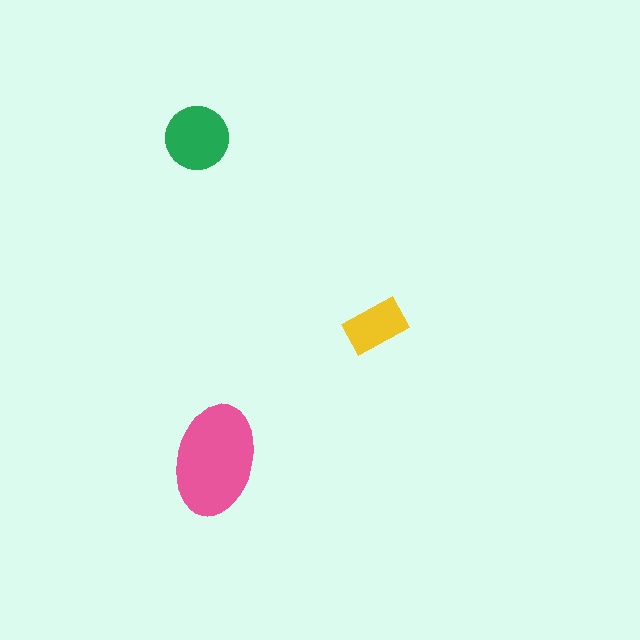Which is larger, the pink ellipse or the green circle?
The pink ellipse.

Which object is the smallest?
The yellow rectangle.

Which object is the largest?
The pink ellipse.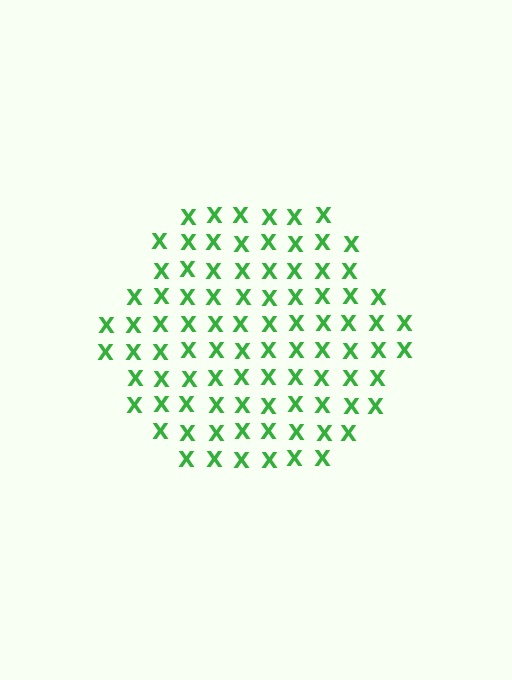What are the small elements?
The small elements are letter X's.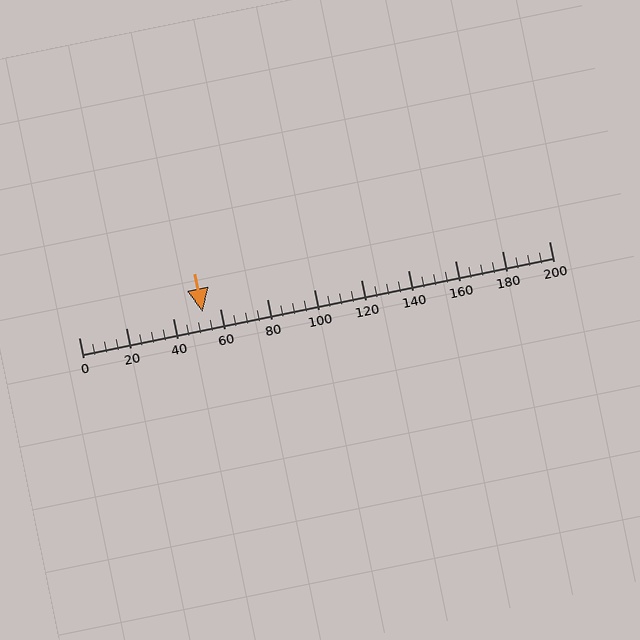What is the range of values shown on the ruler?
The ruler shows values from 0 to 200.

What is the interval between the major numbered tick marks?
The major tick marks are spaced 20 units apart.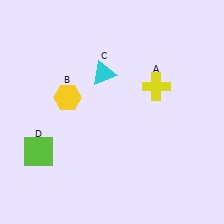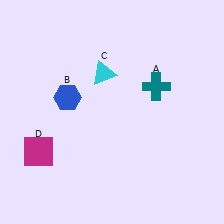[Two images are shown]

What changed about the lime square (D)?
In Image 1, D is lime. In Image 2, it changed to magenta.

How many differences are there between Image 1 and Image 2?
There are 3 differences between the two images.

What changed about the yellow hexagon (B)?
In Image 1, B is yellow. In Image 2, it changed to blue.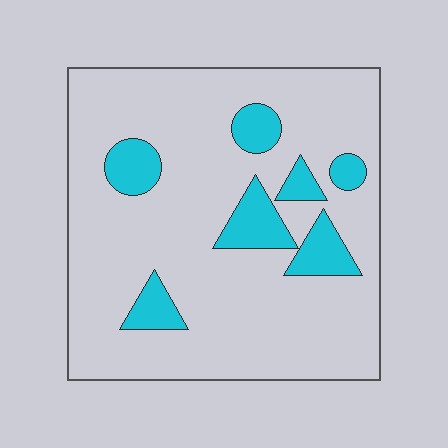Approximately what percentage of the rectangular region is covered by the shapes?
Approximately 15%.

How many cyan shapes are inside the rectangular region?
7.